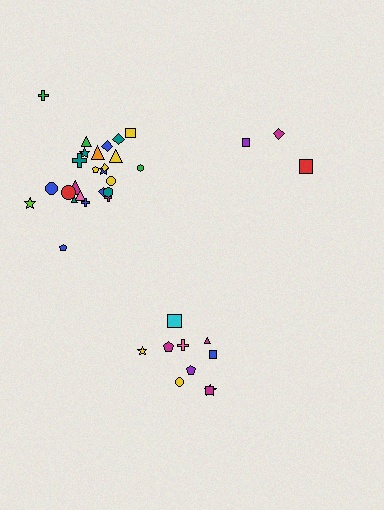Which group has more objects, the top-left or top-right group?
The top-left group.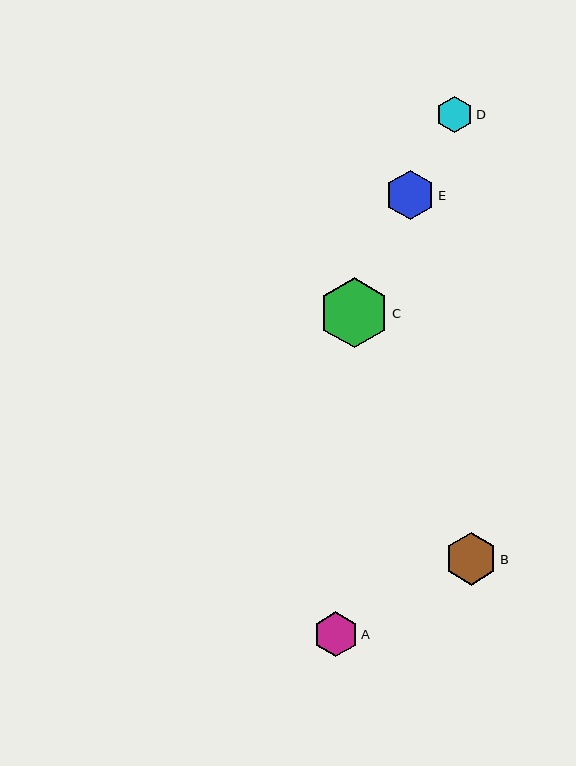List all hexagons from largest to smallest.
From largest to smallest: C, B, E, A, D.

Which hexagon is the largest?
Hexagon C is the largest with a size of approximately 70 pixels.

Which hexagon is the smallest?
Hexagon D is the smallest with a size of approximately 36 pixels.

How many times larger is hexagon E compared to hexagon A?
Hexagon E is approximately 1.1 times the size of hexagon A.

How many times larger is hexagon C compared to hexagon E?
Hexagon C is approximately 1.4 times the size of hexagon E.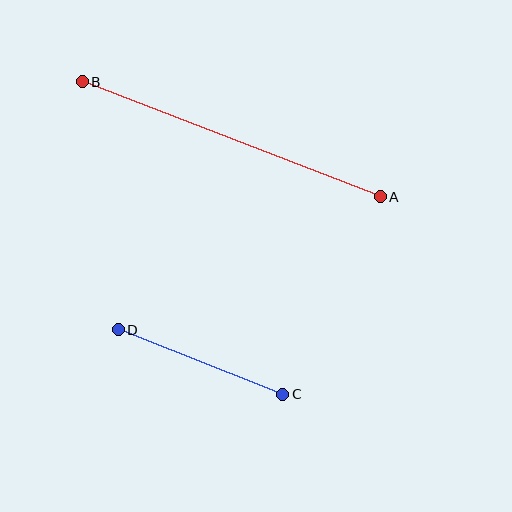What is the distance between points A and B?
The distance is approximately 319 pixels.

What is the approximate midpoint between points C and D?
The midpoint is at approximately (201, 362) pixels.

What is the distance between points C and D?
The distance is approximately 176 pixels.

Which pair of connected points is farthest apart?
Points A and B are farthest apart.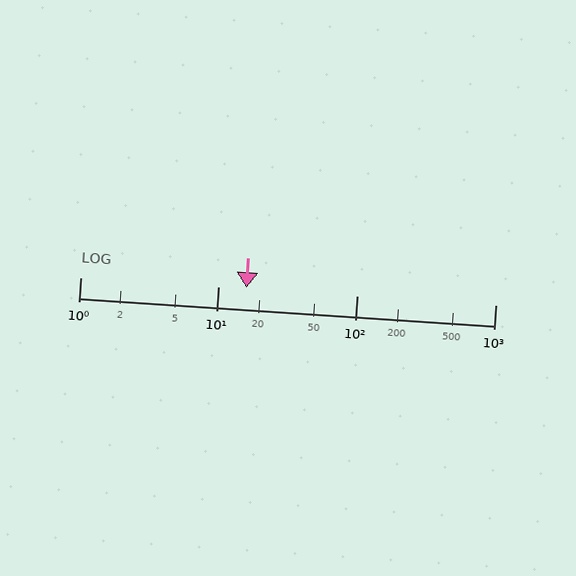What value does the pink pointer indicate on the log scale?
The pointer indicates approximately 16.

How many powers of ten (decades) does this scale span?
The scale spans 3 decades, from 1 to 1000.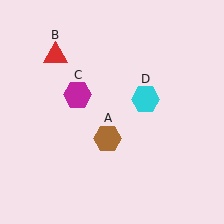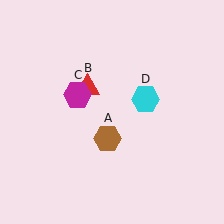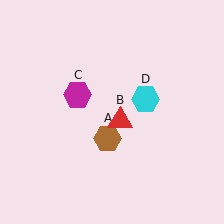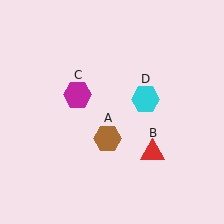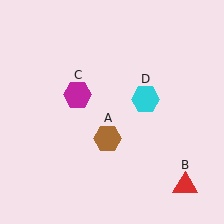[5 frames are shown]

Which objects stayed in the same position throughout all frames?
Brown hexagon (object A) and magenta hexagon (object C) and cyan hexagon (object D) remained stationary.